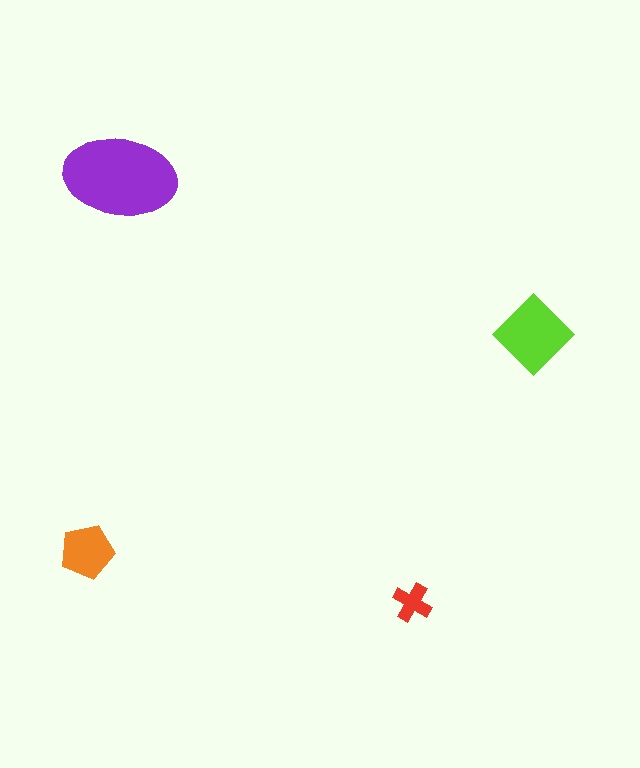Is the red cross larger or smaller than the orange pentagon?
Smaller.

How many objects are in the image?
There are 4 objects in the image.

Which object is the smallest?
The red cross.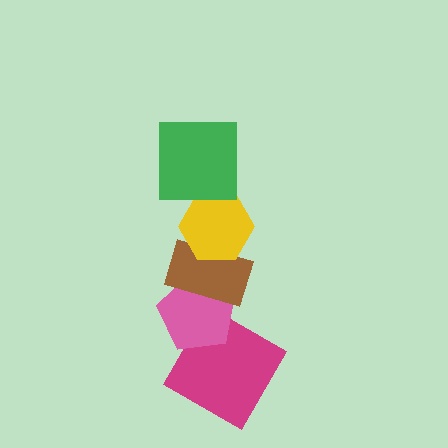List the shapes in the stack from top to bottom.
From top to bottom: the green square, the yellow hexagon, the brown rectangle, the pink pentagon, the magenta square.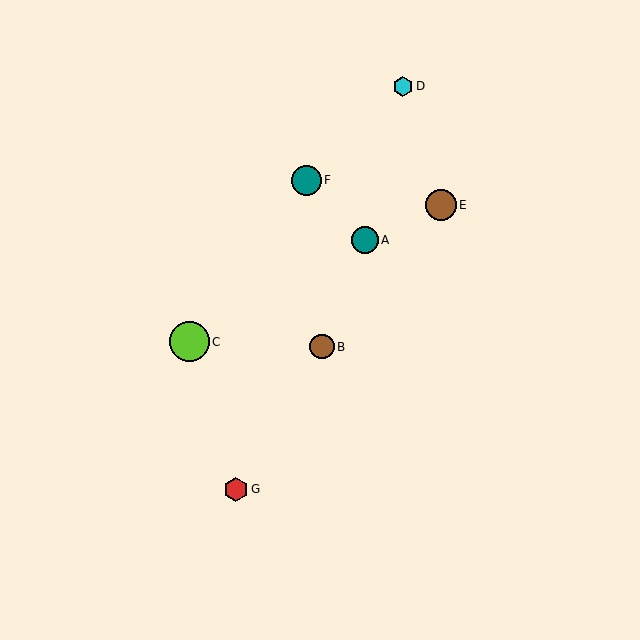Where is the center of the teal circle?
The center of the teal circle is at (365, 240).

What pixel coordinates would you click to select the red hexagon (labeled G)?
Click at (236, 489) to select the red hexagon G.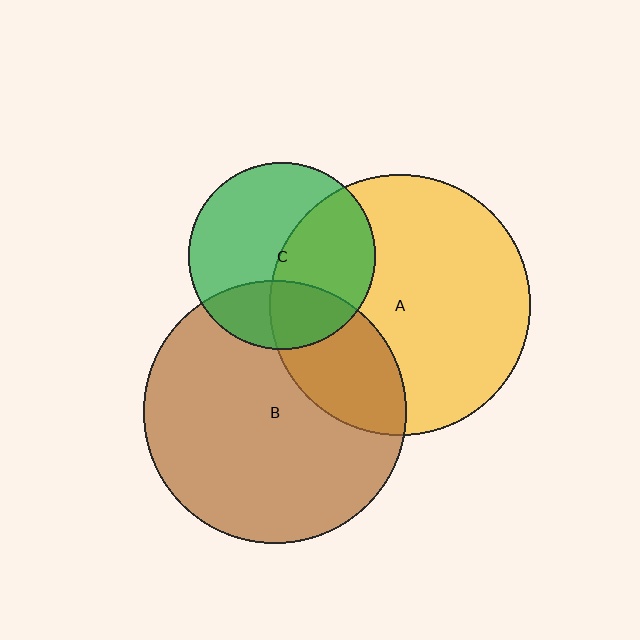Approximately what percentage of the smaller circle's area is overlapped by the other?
Approximately 25%.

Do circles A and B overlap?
Yes.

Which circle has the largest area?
Circle B (brown).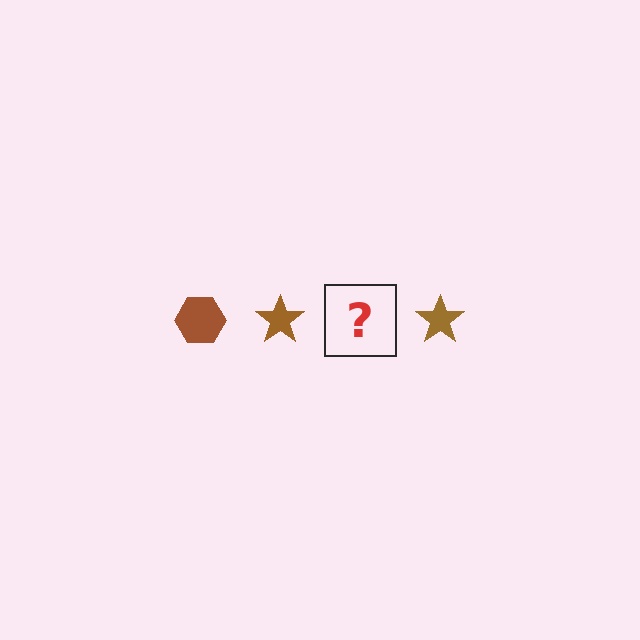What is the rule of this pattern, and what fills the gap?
The rule is that the pattern cycles through hexagon, star shapes in brown. The gap should be filled with a brown hexagon.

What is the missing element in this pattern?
The missing element is a brown hexagon.